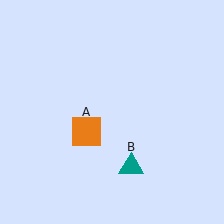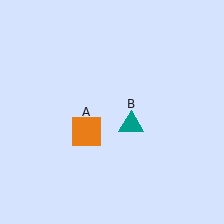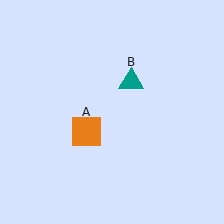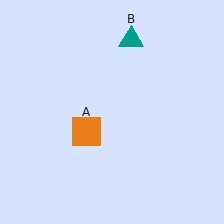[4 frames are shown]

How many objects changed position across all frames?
1 object changed position: teal triangle (object B).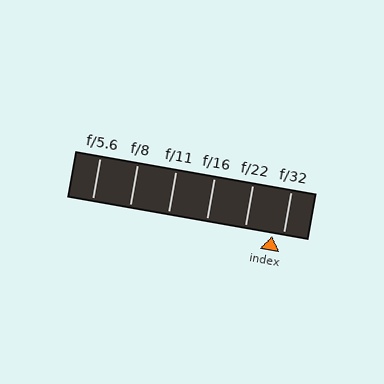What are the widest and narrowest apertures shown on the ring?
The widest aperture shown is f/5.6 and the narrowest is f/32.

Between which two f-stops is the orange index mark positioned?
The index mark is between f/22 and f/32.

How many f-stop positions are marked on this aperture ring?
There are 6 f-stop positions marked.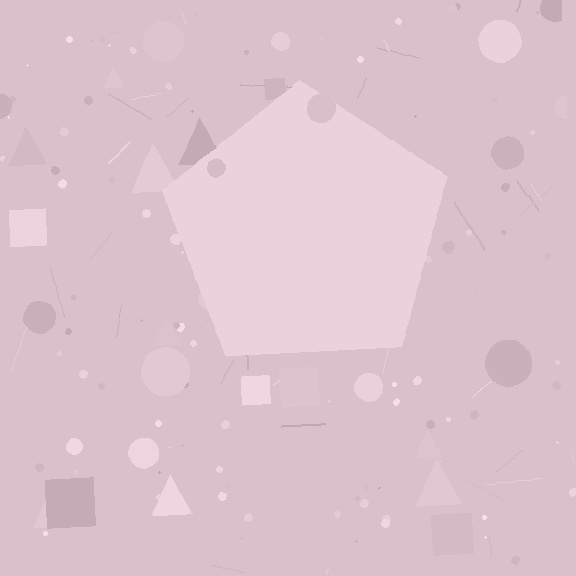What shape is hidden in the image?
A pentagon is hidden in the image.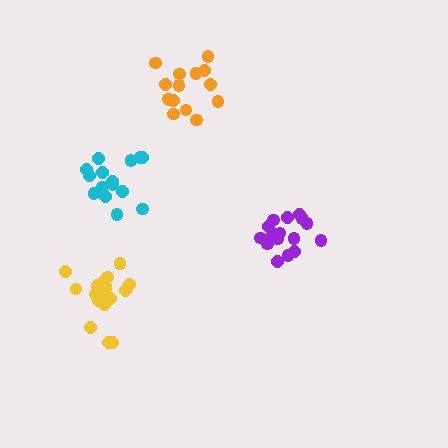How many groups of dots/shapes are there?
There are 4 groups.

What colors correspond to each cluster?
The clusters are colored: yellow, purple, orange, cyan.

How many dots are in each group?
Group 1: 18 dots, Group 2: 17 dots, Group 3: 15 dots, Group 4: 15 dots (65 total).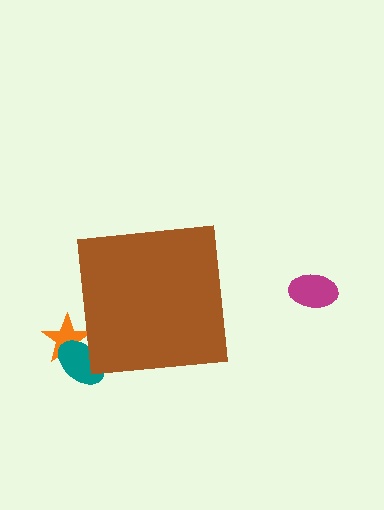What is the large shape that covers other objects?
A brown square.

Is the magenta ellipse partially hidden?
No, the magenta ellipse is fully visible.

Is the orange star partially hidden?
Yes, the orange star is partially hidden behind the brown square.